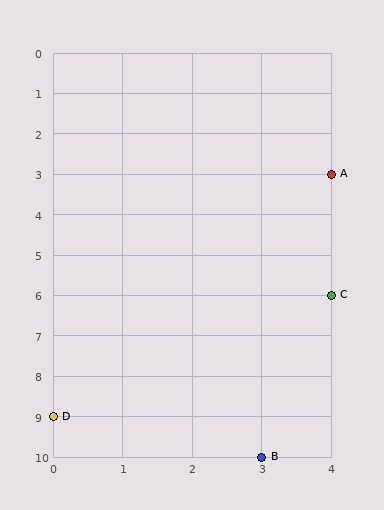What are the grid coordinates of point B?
Point B is at grid coordinates (3, 10).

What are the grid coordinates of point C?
Point C is at grid coordinates (4, 6).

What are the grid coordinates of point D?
Point D is at grid coordinates (0, 9).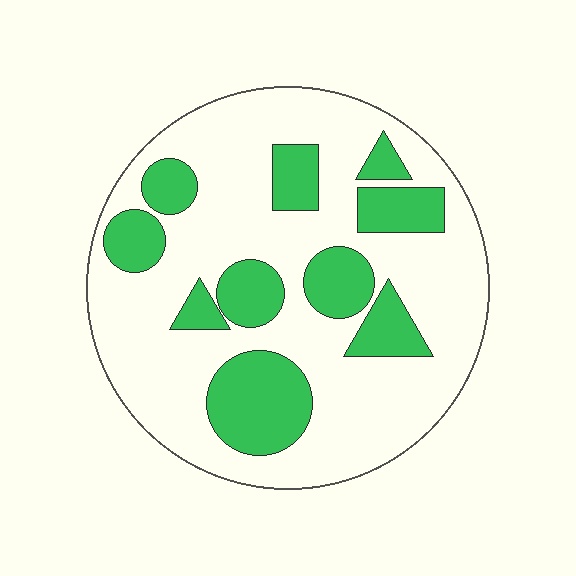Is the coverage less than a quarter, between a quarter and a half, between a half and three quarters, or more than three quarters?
Between a quarter and a half.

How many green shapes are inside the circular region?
10.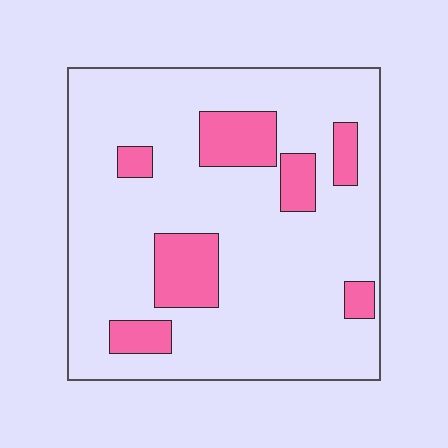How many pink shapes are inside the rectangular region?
7.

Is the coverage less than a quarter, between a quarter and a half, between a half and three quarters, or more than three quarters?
Less than a quarter.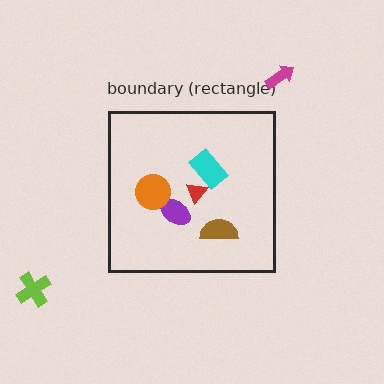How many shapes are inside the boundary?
5 inside, 2 outside.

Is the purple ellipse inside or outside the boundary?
Inside.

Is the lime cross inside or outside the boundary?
Outside.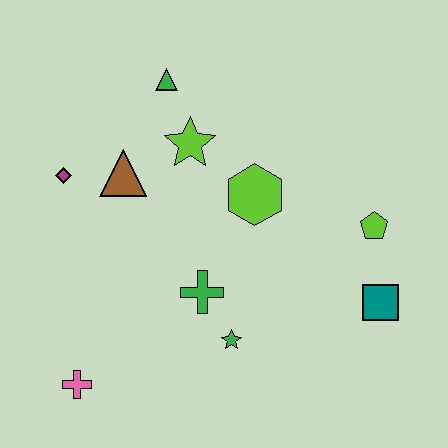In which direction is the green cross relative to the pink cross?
The green cross is to the right of the pink cross.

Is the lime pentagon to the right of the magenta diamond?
Yes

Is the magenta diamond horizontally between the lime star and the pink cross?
No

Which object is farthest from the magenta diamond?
The teal square is farthest from the magenta diamond.